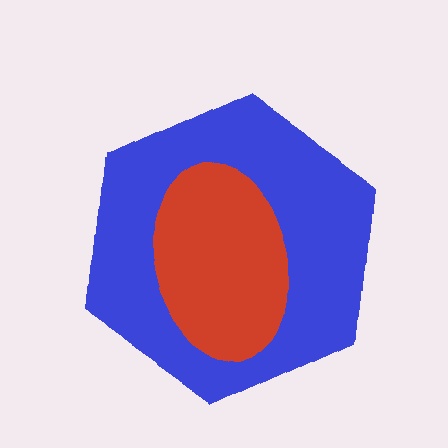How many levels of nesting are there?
2.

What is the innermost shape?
The red ellipse.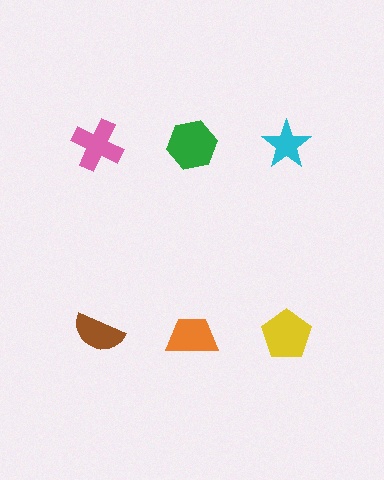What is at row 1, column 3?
A cyan star.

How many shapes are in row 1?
3 shapes.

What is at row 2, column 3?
A yellow pentagon.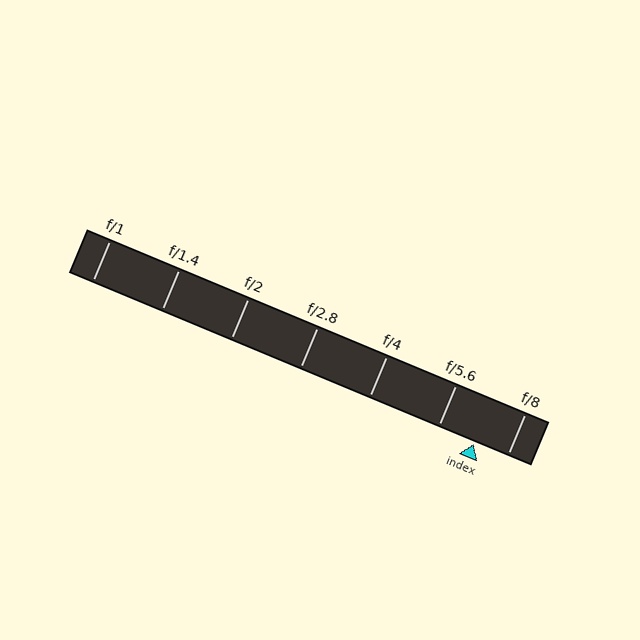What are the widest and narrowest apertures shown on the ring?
The widest aperture shown is f/1 and the narrowest is f/8.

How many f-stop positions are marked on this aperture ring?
There are 7 f-stop positions marked.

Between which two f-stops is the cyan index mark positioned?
The index mark is between f/5.6 and f/8.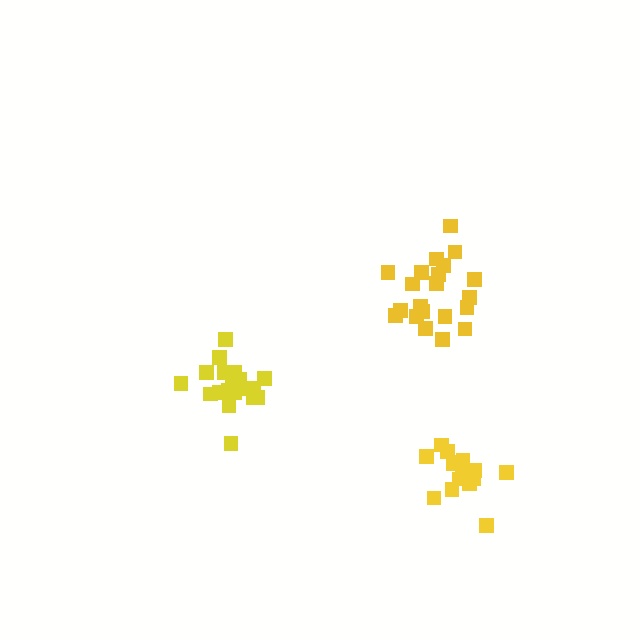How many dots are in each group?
Group 1: 21 dots, Group 2: 19 dots, Group 3: 17 dots (57 total).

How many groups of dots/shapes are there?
There are 3 groups.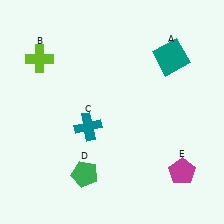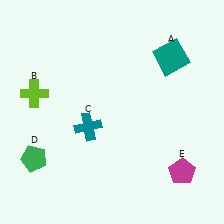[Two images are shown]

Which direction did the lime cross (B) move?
The lime cross (B) moved down.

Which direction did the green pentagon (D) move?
The green pentagon (D) moved left.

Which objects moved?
The objects that moved are: the lime cross (B), the green pentagon (D).